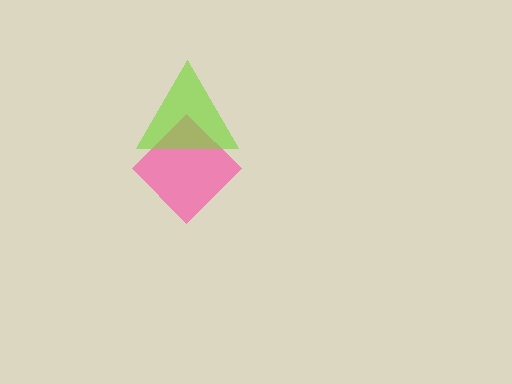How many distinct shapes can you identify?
There are 2 distinct shapes: a pink diamond, a lime triangle.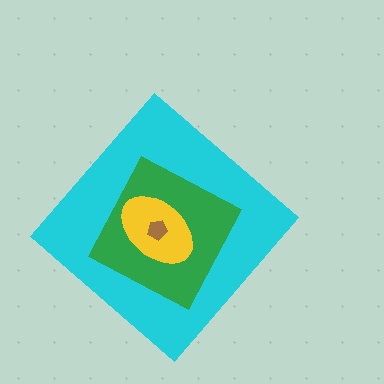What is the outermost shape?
The cyan diamond.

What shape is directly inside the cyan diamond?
The green square.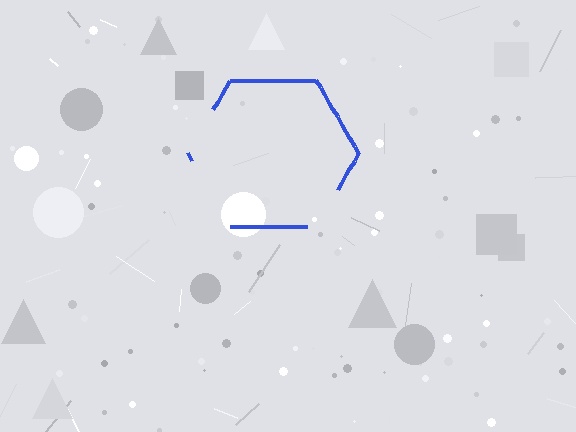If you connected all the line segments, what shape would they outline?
They would outline a hexagon.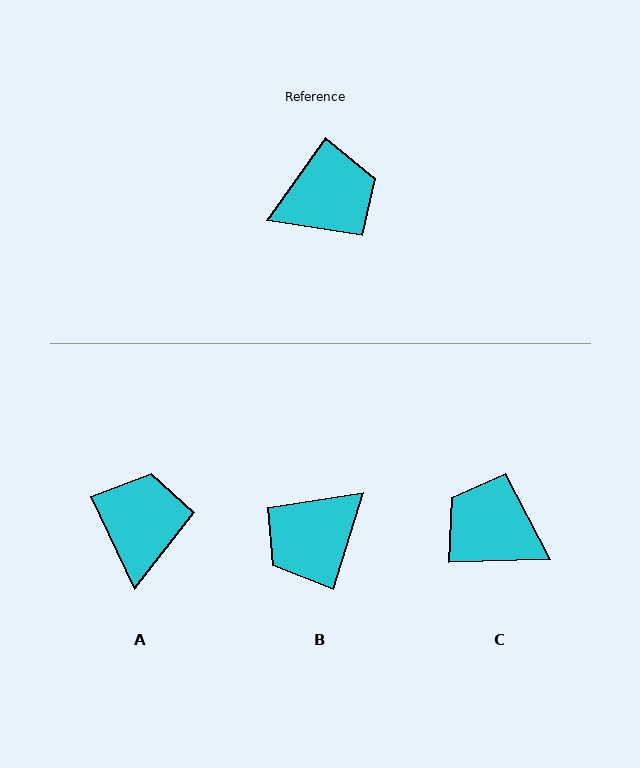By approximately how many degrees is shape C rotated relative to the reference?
Approximately 127 degrees counter-clockwise.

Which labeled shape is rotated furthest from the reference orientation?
B, about 162 degrees away.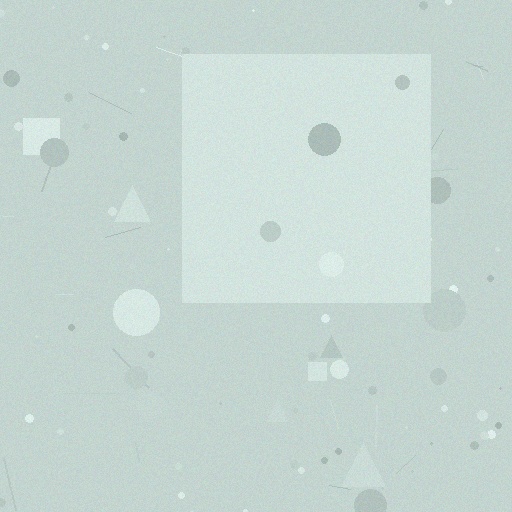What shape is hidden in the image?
A square is hidden in the image.